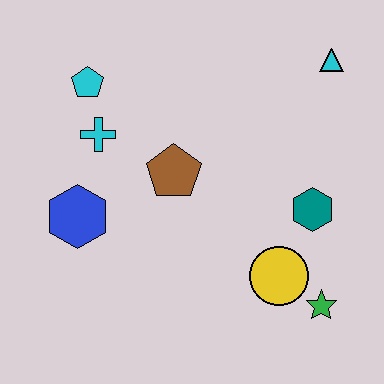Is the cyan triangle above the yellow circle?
Yes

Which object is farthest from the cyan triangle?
The blue hexagon is farthest from the cyan triangle.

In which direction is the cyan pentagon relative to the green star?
The cyan pentagon is to the left of the green star.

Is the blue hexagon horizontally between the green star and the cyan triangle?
No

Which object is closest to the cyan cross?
The cyan pentagon is closest to the cyan cross.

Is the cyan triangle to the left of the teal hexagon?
No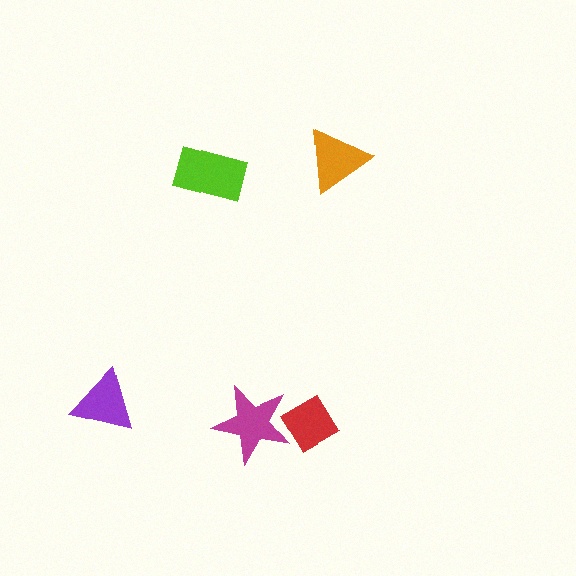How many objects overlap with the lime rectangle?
0 objects overlap with the lime rectangle.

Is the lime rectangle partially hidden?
No, no other shape covers it.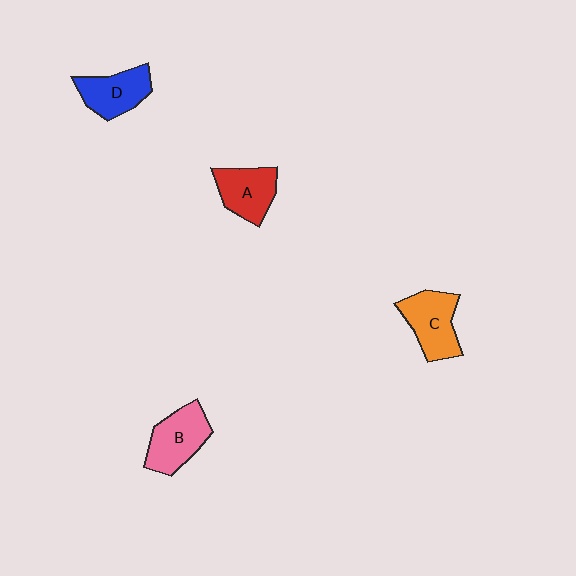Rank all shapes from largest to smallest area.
From largest to smallest: B (pink), C (orange), D (blue), A (red).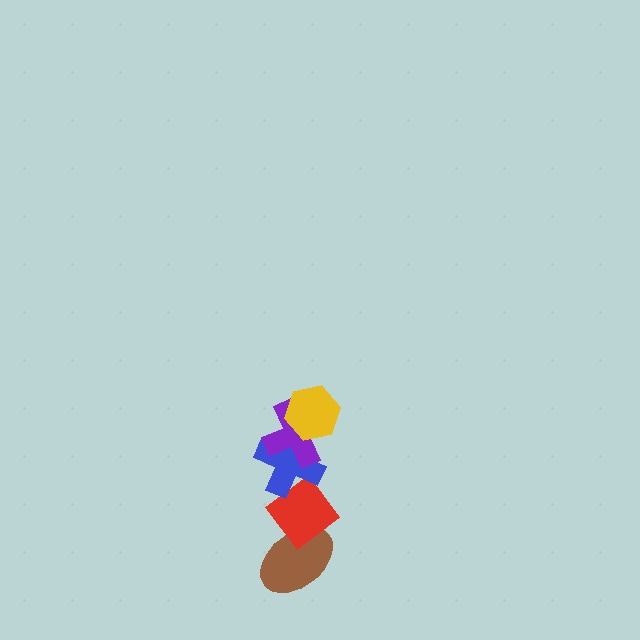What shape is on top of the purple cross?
The yellow hexagon is on top of the purple cross.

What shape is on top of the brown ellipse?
The red diamond is on top of the brown ellipse.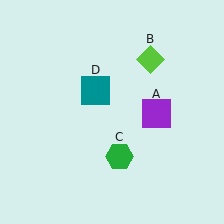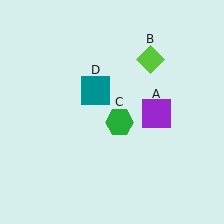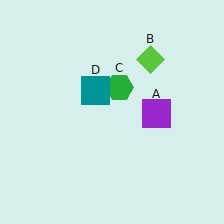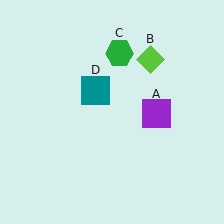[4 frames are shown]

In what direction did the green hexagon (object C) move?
The green hexagon (object C) moved up.